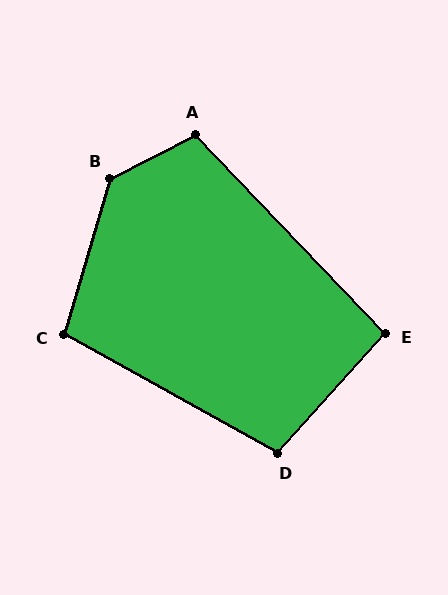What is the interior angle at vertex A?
Approximately 107 degrees (obtuse).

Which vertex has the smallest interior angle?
E, at approximately 95 degrees.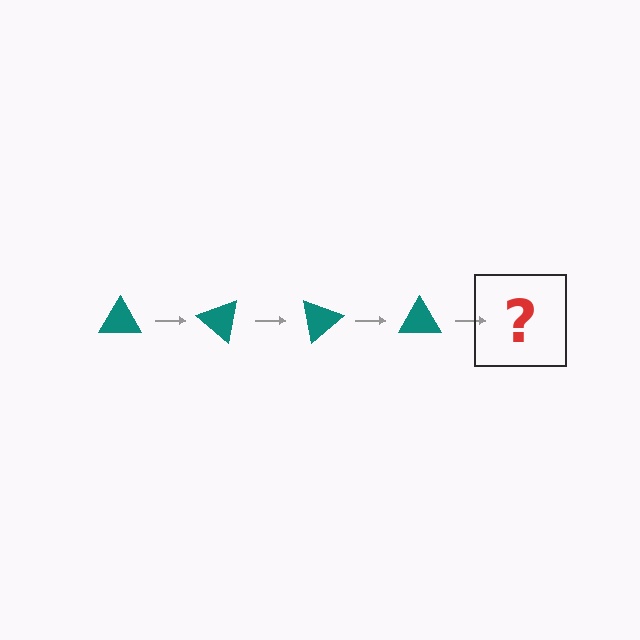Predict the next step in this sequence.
The next step is a teal triangle rotated 160 degrees.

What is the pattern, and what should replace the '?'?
The pattern is that the triangle rotates 40 degrees each step. The '?' should be a teal triangle rotated 160 degrees.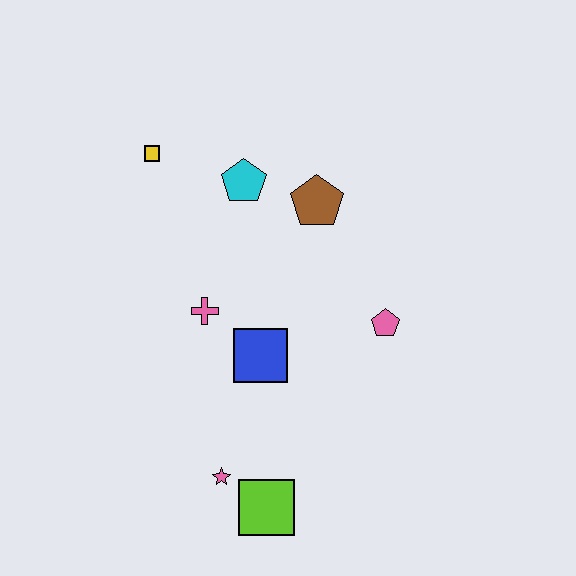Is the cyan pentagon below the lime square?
No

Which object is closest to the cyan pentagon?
The brown pentagon is closest to the cyan pentagon.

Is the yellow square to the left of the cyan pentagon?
Yes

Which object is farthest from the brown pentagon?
The lime square is farthest from the brown pentagon.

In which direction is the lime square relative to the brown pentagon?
The lime square is below the brown pentagon.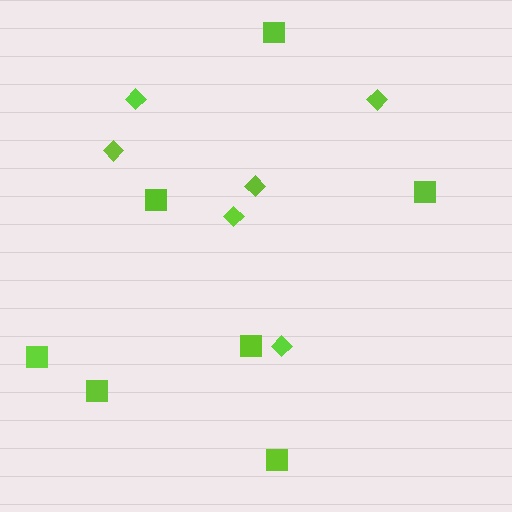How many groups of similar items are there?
There are 2 groups: one group of diamonds (6) and one group of squares (7).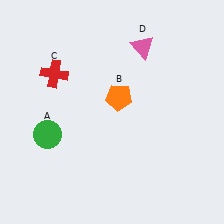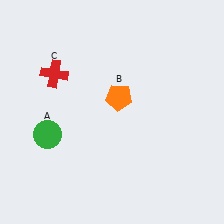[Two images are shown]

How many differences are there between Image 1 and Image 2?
There is 1 difference between the two images.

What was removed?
The pink triangle (D) was removed in Image 2.